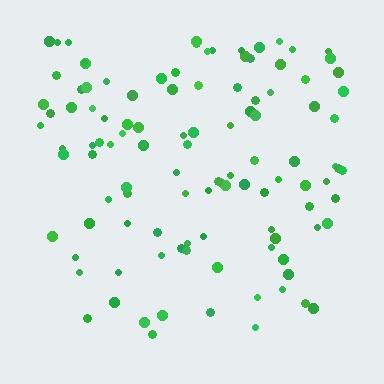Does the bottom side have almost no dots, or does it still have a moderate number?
Still a moderate number, just noticeably fewer than the top.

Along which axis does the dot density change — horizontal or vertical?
Vertical.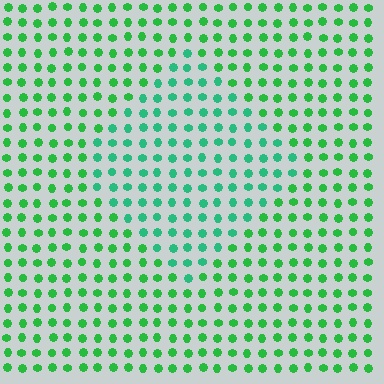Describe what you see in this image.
The image is filled with small green elements in a uniform arrangement. A diamond-shaped region is visible where the elements are tinted to a slightly different hue, forming a subtle color boundary.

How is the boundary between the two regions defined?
The boundary is defined purely by a slight shift in hue (about 26 degrees). Spacing, size, and orientation are identical on both sides.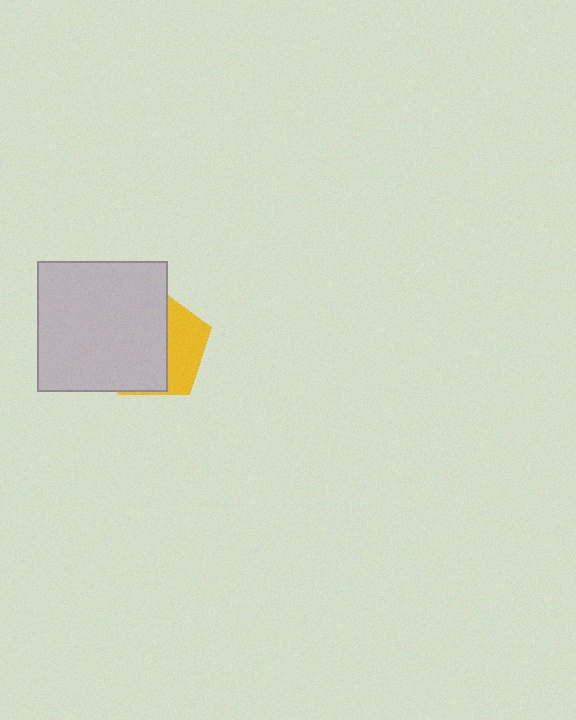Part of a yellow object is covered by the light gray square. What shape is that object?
It is a pentagon.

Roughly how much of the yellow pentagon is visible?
A small part of it is visible (roughly 36%).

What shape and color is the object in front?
The object in front is a light gray square.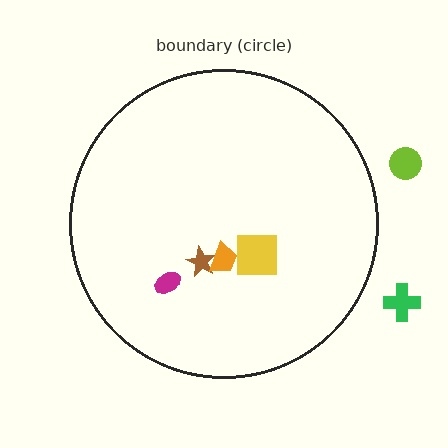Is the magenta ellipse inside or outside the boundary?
Inside.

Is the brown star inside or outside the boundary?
Inside.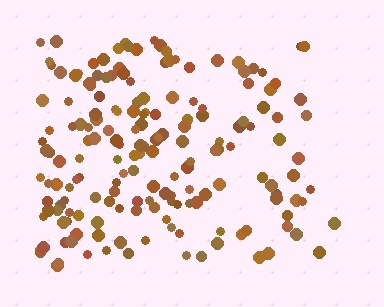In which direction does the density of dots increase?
From right to left, with the left side densest.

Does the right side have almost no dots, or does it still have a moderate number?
Still a moderate number, just noticeably fewer than the left.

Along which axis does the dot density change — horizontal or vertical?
Horizontal.